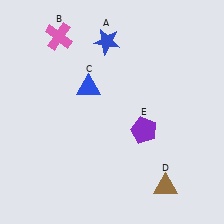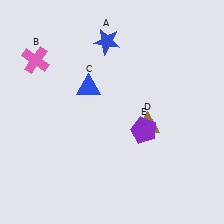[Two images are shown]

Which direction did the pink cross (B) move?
The pink cross (B) moved down.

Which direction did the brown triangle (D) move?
The brown triangle (D) moved up.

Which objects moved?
The objects that moved are: the pink cross (B), the brown triangle (D).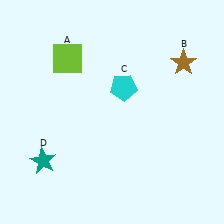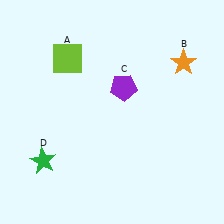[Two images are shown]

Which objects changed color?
B changed from brown to orange. C changed from cyan to purple. D changed from teal to green.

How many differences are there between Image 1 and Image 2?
There are 3 differences between the two images.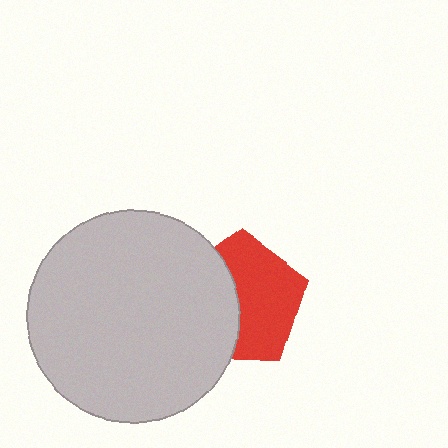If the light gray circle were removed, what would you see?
You would see the complete red pentagon.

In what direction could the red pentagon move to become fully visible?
The red pentagon could move right. That would shift it out from behind the light gray circle entirely.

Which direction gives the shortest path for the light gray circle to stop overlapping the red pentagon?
Moving left gives the shortest separation.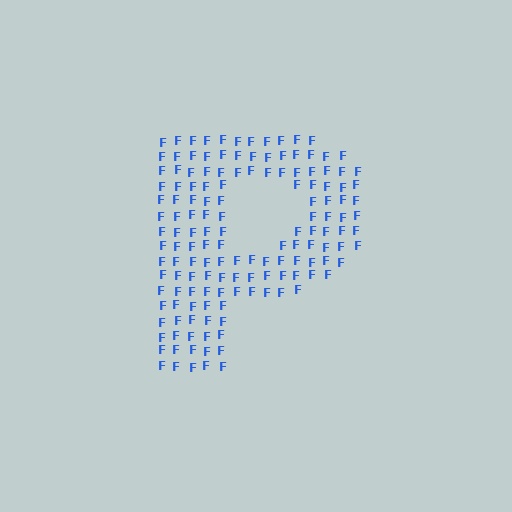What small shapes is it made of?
It is made of small letter F's.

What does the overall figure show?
The overall figure shows the letter P.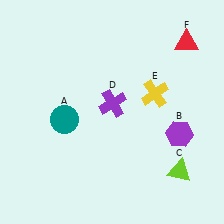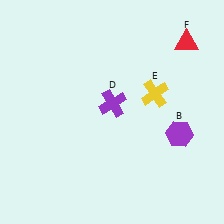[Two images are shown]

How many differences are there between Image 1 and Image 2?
There are 2 differences between the two images.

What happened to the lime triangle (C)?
The lime triangle (C) was removed in Image 2. It was in the bottom-right area of Image 1.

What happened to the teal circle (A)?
The teal circle (A) was removed in Image 2. It was in the bottom-left area of Image 1.